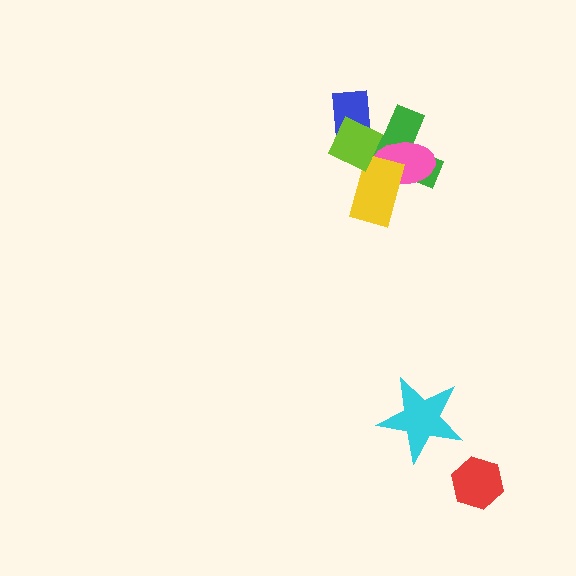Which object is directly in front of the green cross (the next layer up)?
The pink ellipse is directly in front of the green cross.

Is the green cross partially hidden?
Yes, it is partially covered by another shape.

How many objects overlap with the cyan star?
0 objects overlap with the cyan star.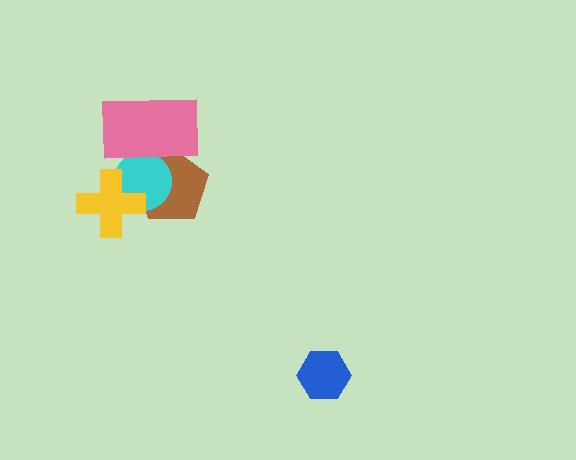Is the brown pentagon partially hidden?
Yes, it is partially covered by another shape.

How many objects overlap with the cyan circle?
3 objects overlap with the cyan circle.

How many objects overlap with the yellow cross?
2 objects overlap with the yellow cross.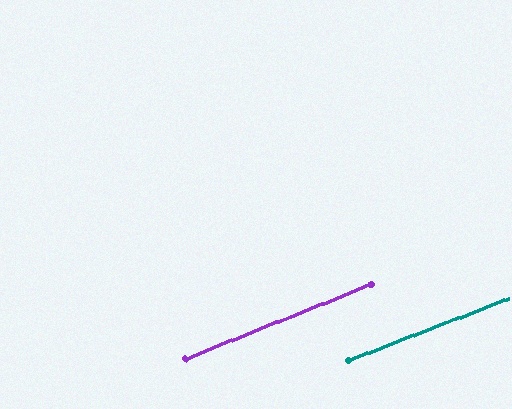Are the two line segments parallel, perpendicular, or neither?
Parallel — their directions differ by only 0.4°.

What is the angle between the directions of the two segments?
Approximately 0 degrees.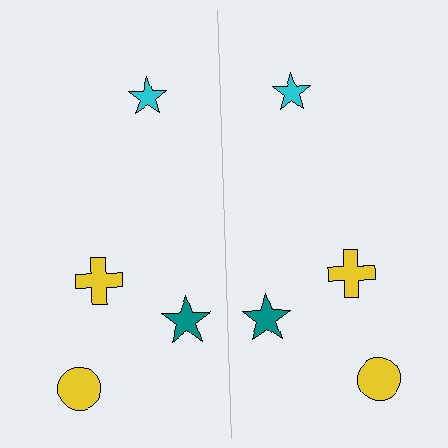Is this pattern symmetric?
Yes, this pattern has bilateral (reflection) symmetry.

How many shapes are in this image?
There are 8 shapes in this image.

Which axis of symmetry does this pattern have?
The pattern has a vertical axis of symmetry running through the center of the image.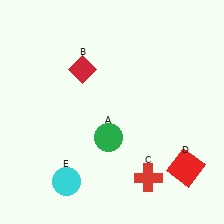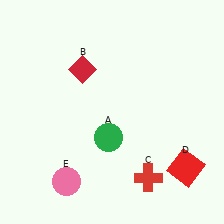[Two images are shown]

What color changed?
The circle (E) changed from cyan in Image 1 to pink in Image 2.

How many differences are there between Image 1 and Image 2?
There is 1 difference between the two images.